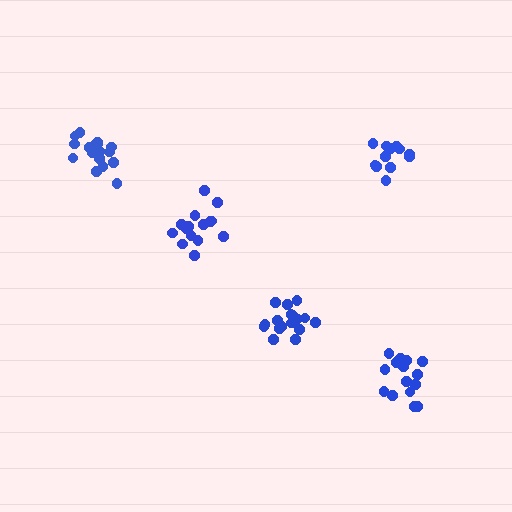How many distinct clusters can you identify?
There are 5 distinct clusters.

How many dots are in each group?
Group 1: 18 dots, Group 2: 15 dots, Group 3: 18 dots, Group 4: 15 dots, Group 5: 12 dots (78 total).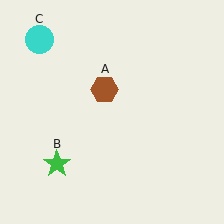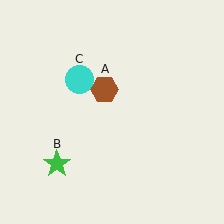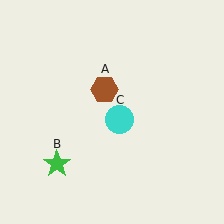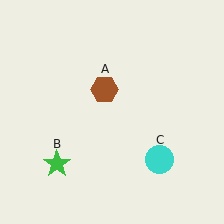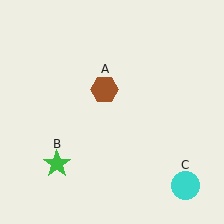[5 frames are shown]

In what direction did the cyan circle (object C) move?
The cyan circle (object C) moved down and to the right.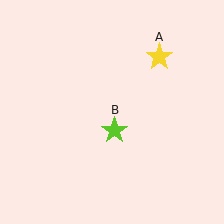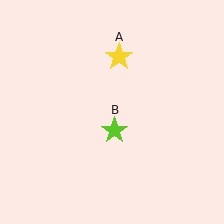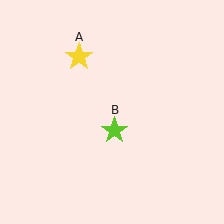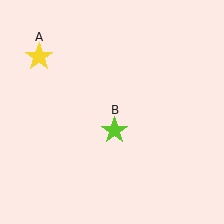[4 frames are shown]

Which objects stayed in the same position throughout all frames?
Lime star (object B) remained stationary.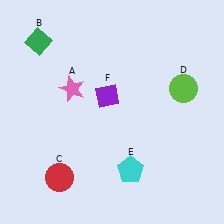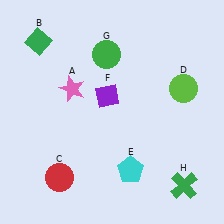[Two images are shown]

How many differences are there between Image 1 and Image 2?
There are 2 differences between the two images.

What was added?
A green circle (G), a green cross (H) were added in Image 2.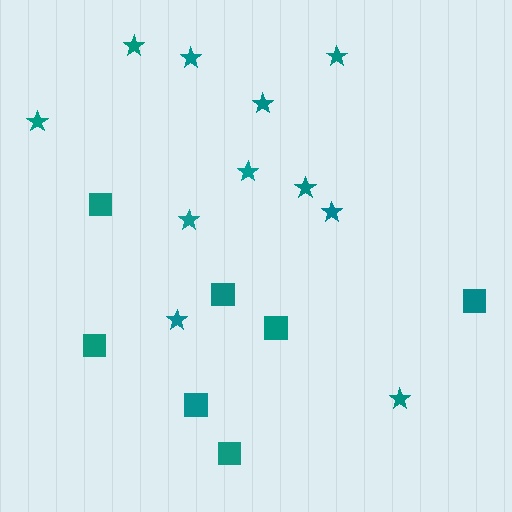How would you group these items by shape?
There are 2 groups: one group of stars (11) and one group of squares (7).